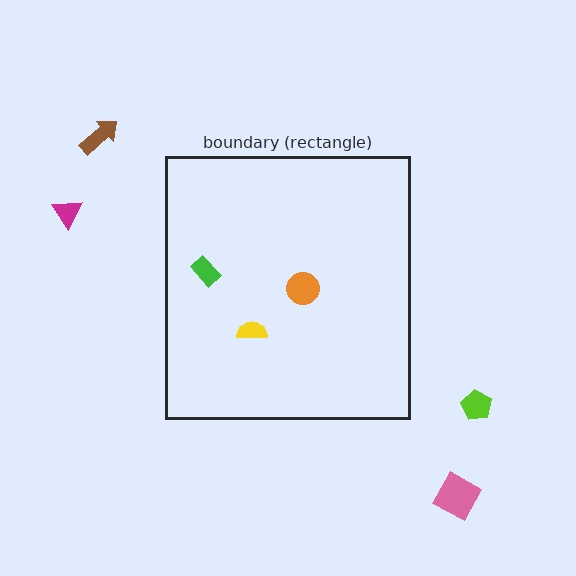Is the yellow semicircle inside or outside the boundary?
Inside.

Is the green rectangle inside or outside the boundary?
Inside.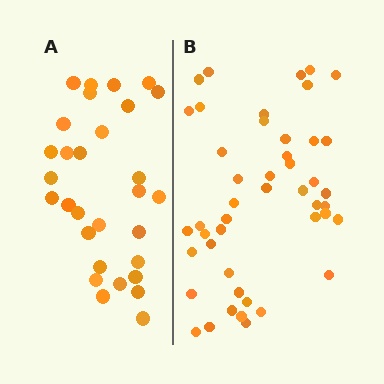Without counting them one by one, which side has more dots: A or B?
Region B (the right region) has more dots.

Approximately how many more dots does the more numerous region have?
Region B has approximately 15 more dots than region A.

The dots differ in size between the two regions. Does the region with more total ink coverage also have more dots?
No. Region A has more total ink coverage because its dots are larger, but region B actually contains more individual dots. Total area can be misleading — the number of items is what matters here.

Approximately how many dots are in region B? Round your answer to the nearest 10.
About 50 dots. (The exact count is 46, which rounds to 50.)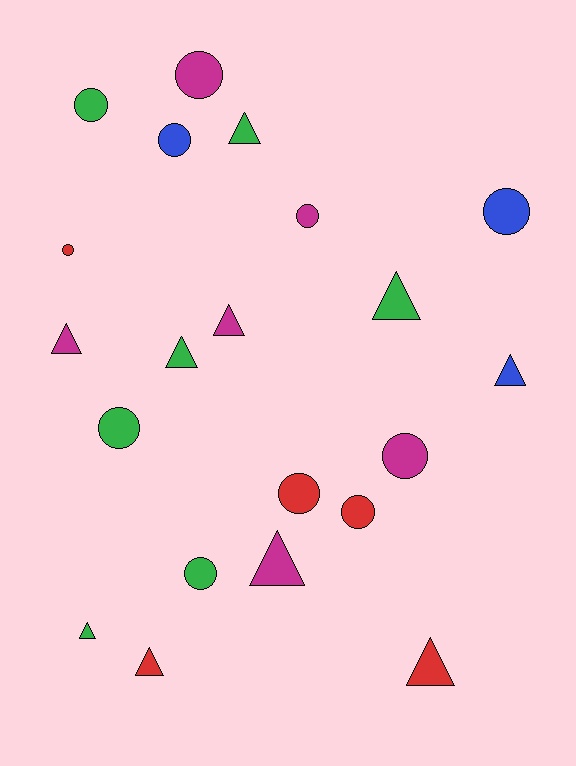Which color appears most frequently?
Green, with 7 objects.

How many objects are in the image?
There are 21 objects.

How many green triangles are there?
There are 4 green triangles.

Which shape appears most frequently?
Circle, with 11 objects.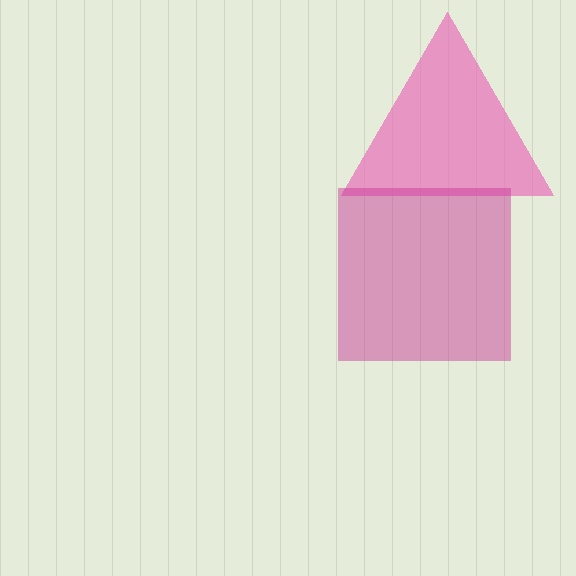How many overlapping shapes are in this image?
There are 2 overlapping shapes in the image.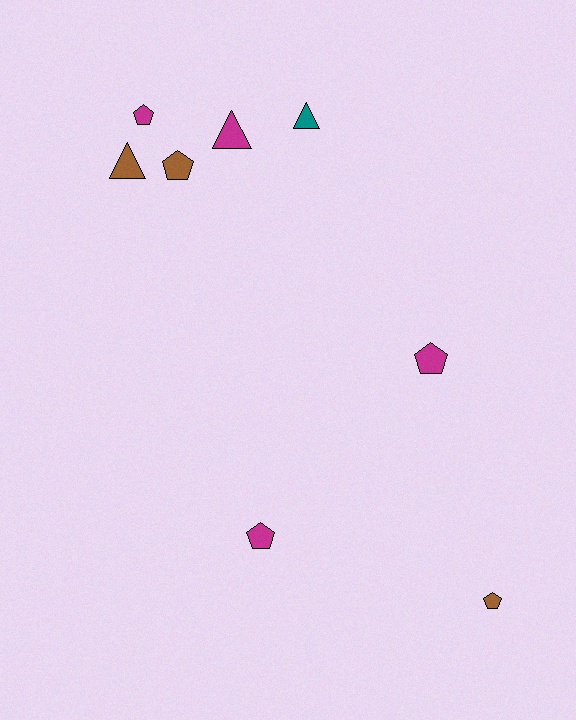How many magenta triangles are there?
There is 1 magenta triangle.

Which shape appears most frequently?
Pentagon, with 5 objects.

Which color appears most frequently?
Magenta, with 4 objects.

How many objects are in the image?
There are 8 objects.